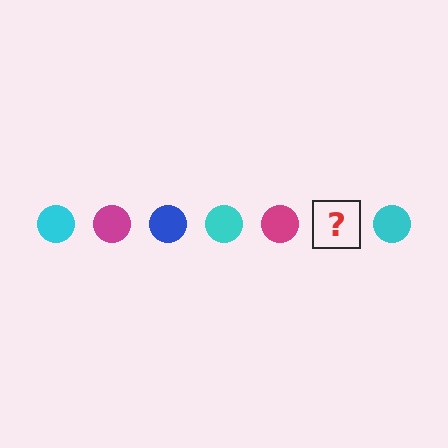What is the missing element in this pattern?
The missing element is a blue circle.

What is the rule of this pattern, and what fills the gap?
The rule is that the pattern cycles through cyan, magenta, blue circles. The gap should be filled with a blue circle.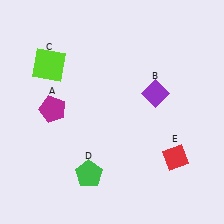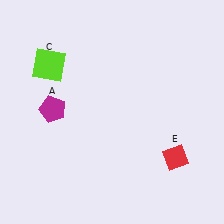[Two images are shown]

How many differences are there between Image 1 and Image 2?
There are 2 differences between the two images.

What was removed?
The purple diamond (B), the green pentagon (D) were removed in Image 2.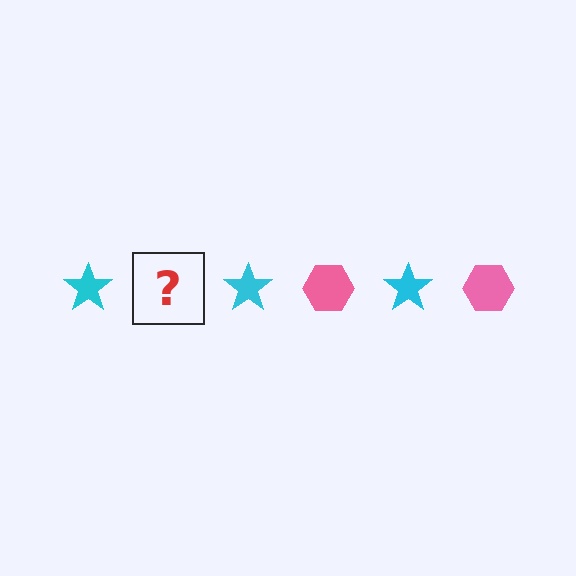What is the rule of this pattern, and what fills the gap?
The rule is that the pattern alternates between cyan star and pink hexagon. The gap should be filled with a pink hexagon.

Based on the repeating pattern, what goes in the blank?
The blank should be a pink hexagon.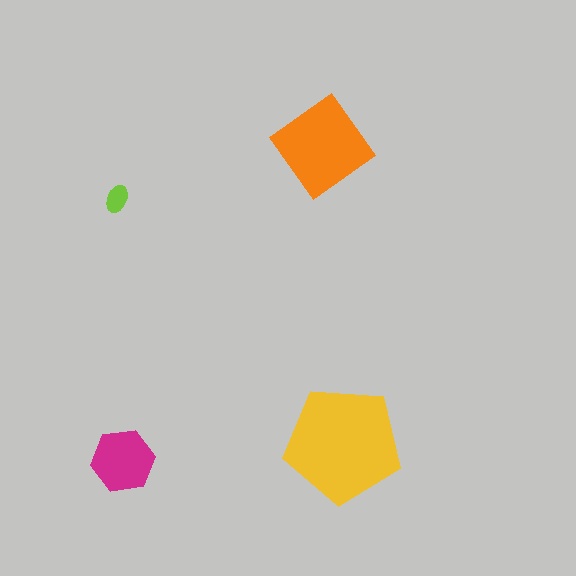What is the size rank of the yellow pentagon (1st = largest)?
1st.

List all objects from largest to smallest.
The yellow pentagon, the orange diamond, the magenta hexagon, the lime ellipse.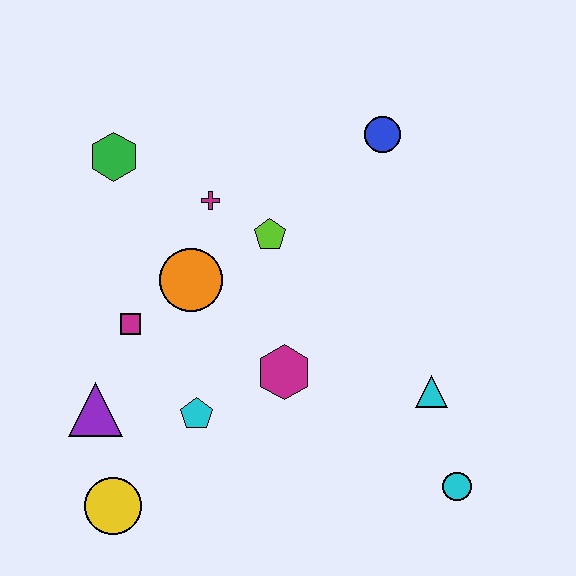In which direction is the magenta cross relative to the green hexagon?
The magenta cross is to the right of the green hexagon.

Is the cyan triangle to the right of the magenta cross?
Yes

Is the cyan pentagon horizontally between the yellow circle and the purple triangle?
No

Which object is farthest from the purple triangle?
The blue circle is farthest from the purple triangle.